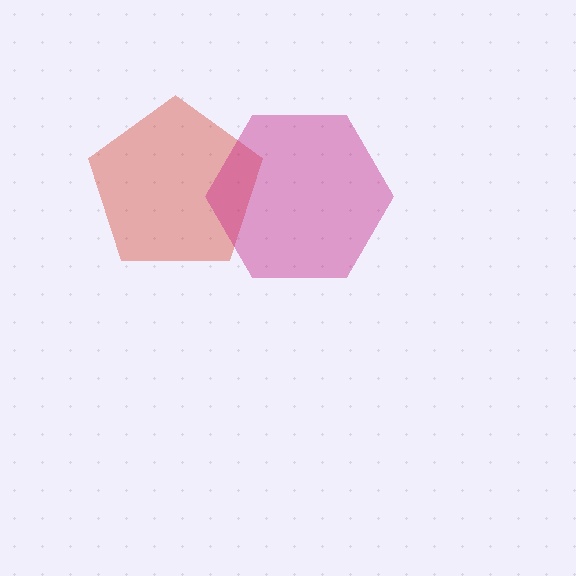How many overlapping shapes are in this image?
There are 2 overlapping shapes in the image.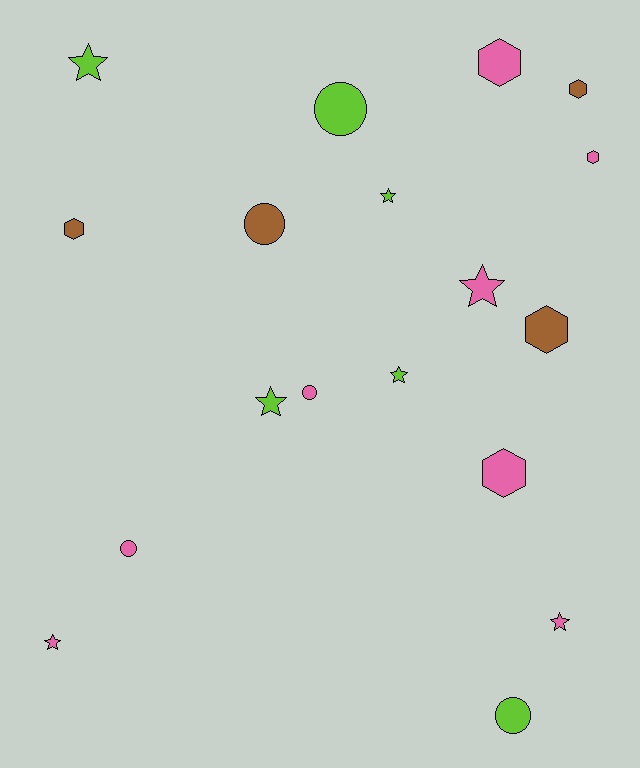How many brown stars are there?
There are no brown stars.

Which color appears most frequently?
Pink, with 8 objects.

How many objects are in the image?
There are 18 objects.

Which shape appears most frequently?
Star, with 7 objects.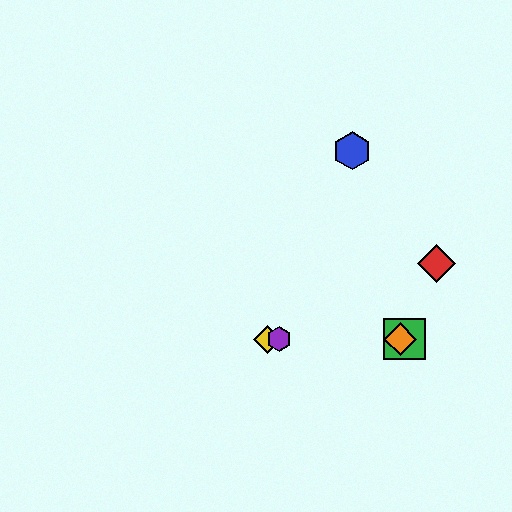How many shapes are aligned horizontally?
4 shapes (the green square, the yellow diamond, the purple hexagon, the orange diamond) are aligned horizontally.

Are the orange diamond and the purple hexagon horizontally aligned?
Yes, both are at y≈339.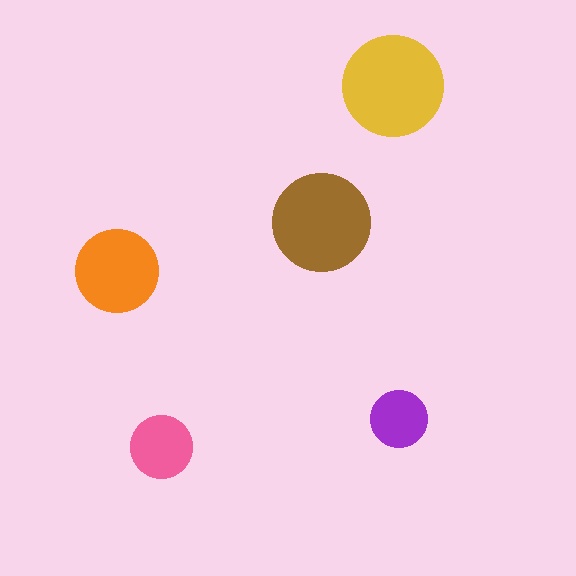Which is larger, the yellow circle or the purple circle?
The yellow one.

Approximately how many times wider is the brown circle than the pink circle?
About 1.5 times wider.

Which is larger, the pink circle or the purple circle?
The pink one.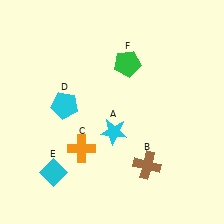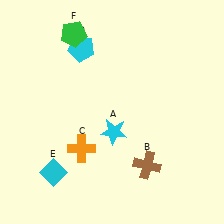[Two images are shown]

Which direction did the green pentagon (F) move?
The green pentagon (F) moved left.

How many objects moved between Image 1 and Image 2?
2 objects moved between the two images.